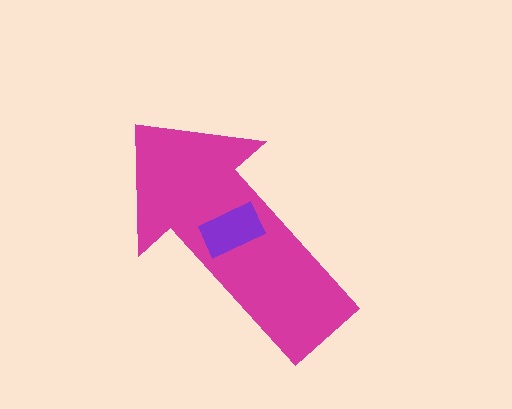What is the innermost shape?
The purple rectangle.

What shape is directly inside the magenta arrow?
The purple rectangle.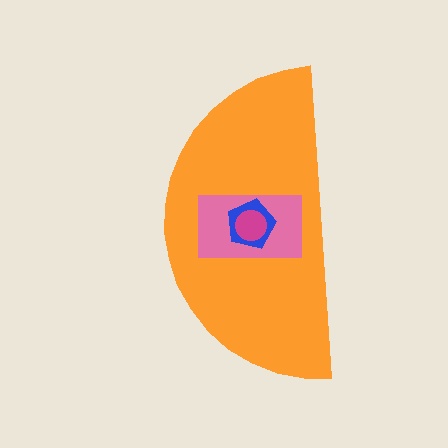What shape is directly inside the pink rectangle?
The blue pentagon.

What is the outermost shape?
The orange semicircle.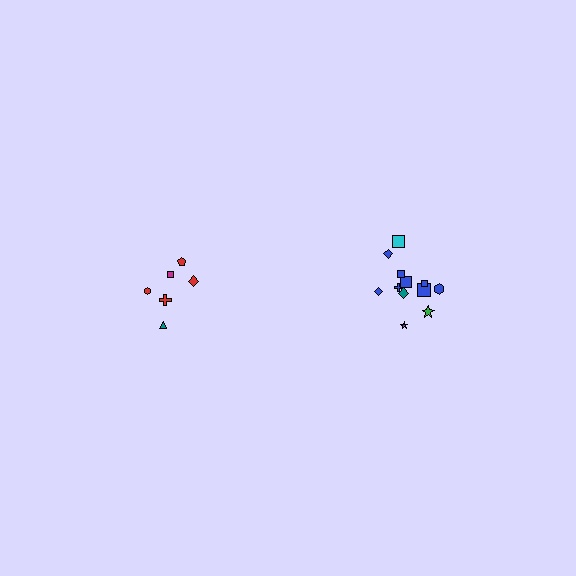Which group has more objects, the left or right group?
The right group.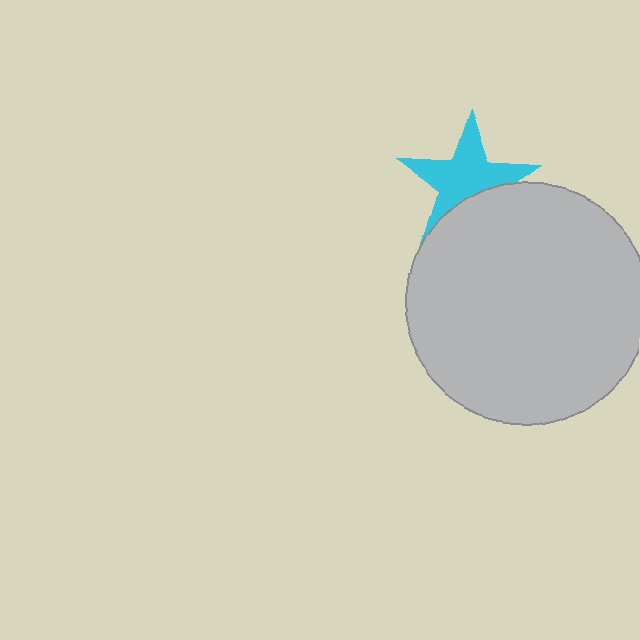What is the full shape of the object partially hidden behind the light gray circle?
The partially hidden object is a cyan star.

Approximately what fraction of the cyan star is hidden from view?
Roughly 30% of the cyan star is hidden behind the light gray circle.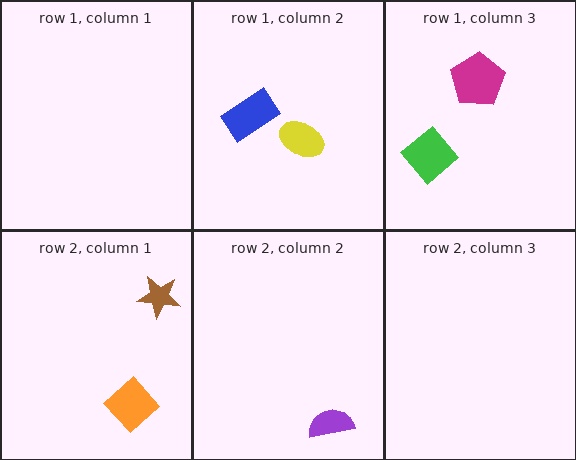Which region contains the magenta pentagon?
The row 1, column 3 region.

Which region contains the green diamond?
The row 1, column 3 region.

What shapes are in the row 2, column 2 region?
The purple semicircle.